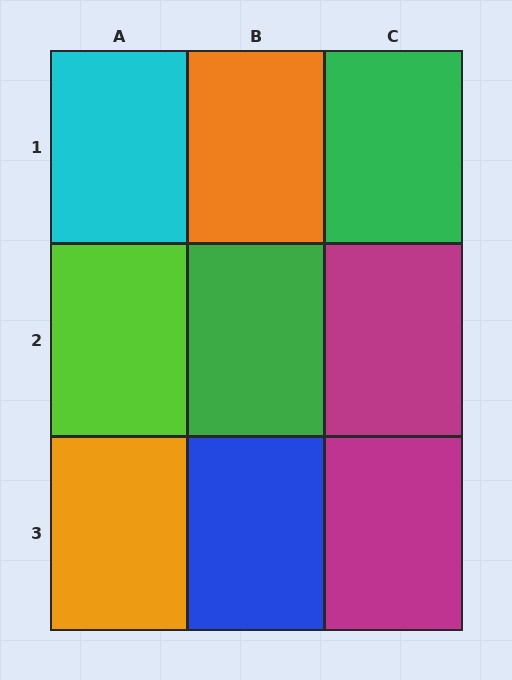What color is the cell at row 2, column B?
Green.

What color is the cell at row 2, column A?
Lime.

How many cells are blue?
1 cell is blue.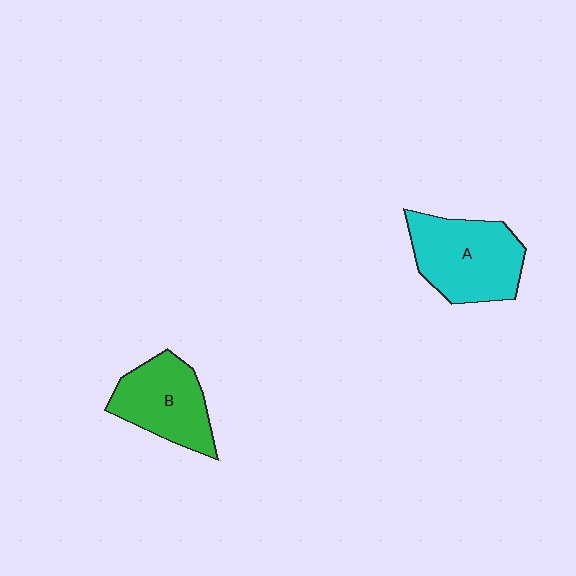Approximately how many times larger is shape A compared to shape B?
Approximately 1.2 times.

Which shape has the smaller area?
Shape B (green).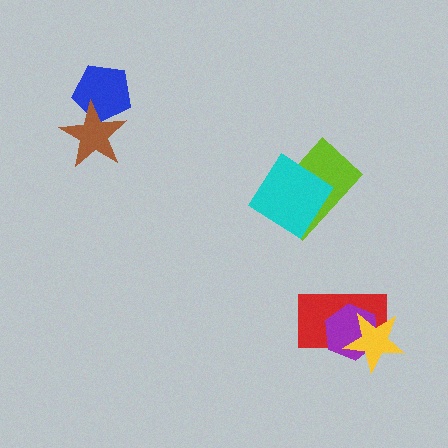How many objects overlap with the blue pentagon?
1 object overlaps with the blue pentagon.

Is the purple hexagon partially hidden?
Yes, it is partially covered by another shape.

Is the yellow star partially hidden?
No, no other shape covers it.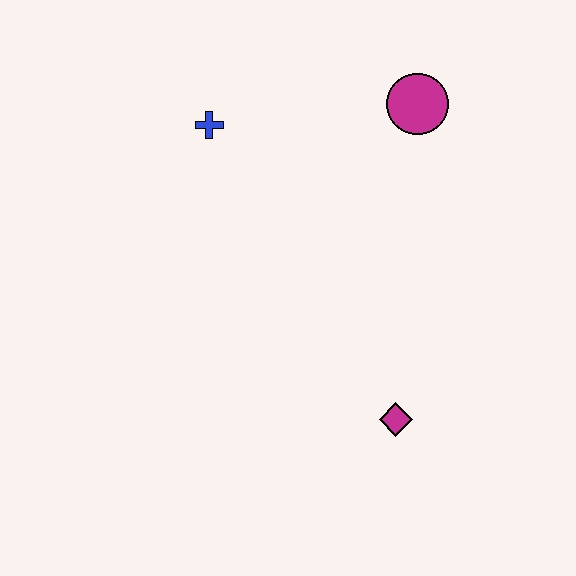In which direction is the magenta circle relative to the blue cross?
The magenta circle is to the right of the blue cross.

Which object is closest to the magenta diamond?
The magenta circle is closest to the magenta diamond.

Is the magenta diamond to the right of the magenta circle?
No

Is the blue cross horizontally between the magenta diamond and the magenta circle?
No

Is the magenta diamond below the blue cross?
Yes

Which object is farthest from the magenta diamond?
The blue cross is farthest from the magenta diamond.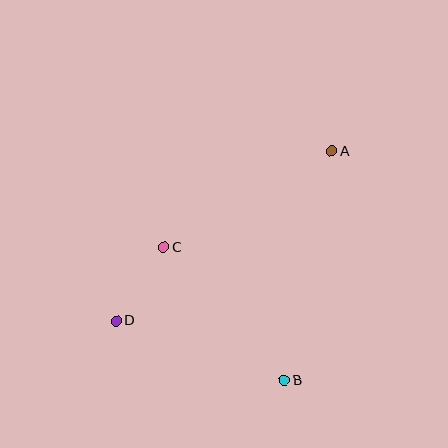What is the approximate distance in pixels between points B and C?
The distance between B and C is approximately 180 pixels.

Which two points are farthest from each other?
Points A and D are farthest from each other.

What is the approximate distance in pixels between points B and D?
The distance between B and D is approximately 178 pixels.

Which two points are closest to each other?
Points C and D are closest to each other.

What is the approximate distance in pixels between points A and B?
The distance between A and B is approximately 235 pixels.